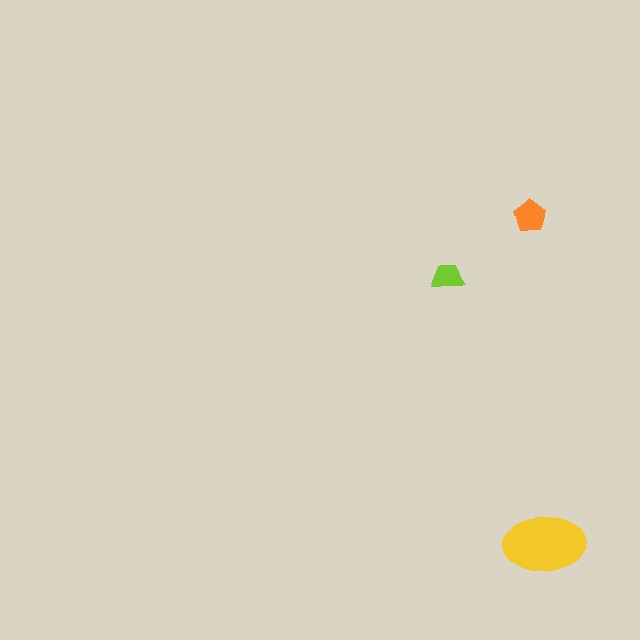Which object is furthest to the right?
The orange pentagon is rightmost.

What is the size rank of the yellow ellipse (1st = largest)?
1st.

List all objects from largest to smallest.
The yellow ellipse, the orange pentagon, the lime trapezoid.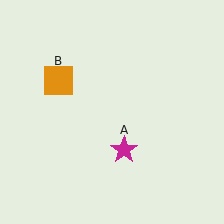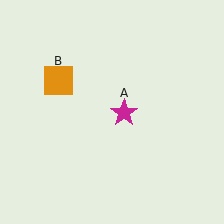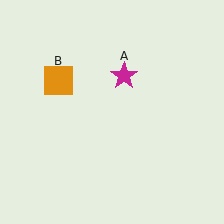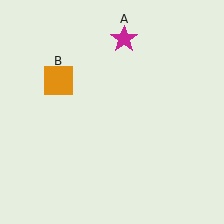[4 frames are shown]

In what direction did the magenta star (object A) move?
The magenta star (object A) moved up.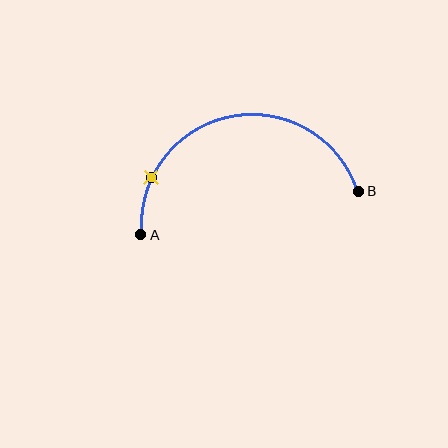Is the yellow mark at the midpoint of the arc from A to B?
No. The yellow mark lies on the arc but is closer to endpoint A. The arc midpoint would be at the point on the curve equidistant along the arc from both A and B.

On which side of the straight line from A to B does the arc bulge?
The arc bulges above the straight line connecting A and B.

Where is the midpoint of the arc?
The arc midpoint is the point on the curve farthest from the straight line joining A and B. It sits above that line.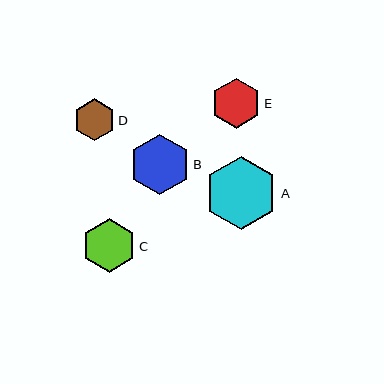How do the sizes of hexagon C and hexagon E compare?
Hexagon C and hexagon E are approximately the same size.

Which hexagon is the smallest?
Hexagon D is the smallest with a size of approximately 42 pixels.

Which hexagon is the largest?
Hexagon A is the largest with a size of approximately 73 pixels.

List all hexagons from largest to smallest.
From largest to smallest: A, B, C, E, D.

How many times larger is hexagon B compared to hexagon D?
Hexagon B is approximately 1.4 times the size of hexagon D.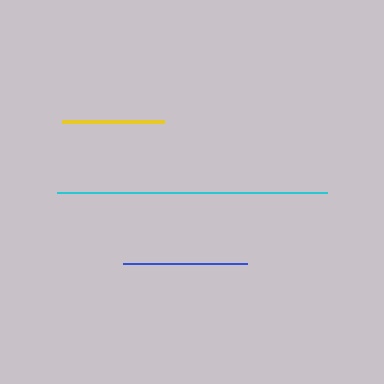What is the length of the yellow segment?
The yellow segment is approximately 102 pixels long.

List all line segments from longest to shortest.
From longest to shortest: cyan, blue, yellow.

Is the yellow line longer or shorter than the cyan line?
The cyan line is longer than the yellow line.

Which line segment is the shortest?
The yellow line is the shortest at approximately 102 pixels.